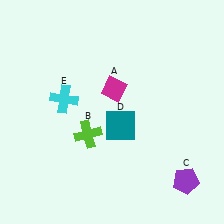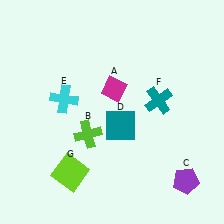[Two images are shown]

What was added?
A teal cross (F), a lime square (G) were added in Image 2.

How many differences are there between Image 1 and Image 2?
There are 2 differences between the two images.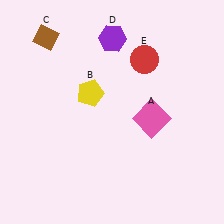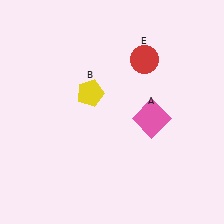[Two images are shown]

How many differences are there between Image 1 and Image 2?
There are 2 differences between the two images.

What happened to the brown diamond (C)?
The brown diamond (C) was removed in Image 2. It was in the top-left area of Image 1.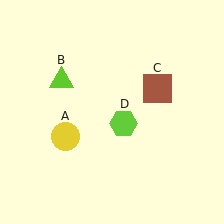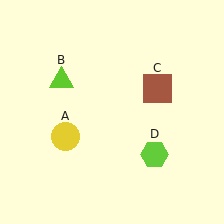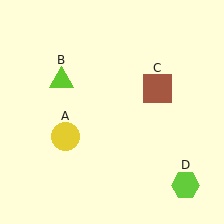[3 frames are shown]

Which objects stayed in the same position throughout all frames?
Yellow circle (object A) and lime triangle (object B) and brown square (object C) remained stationary.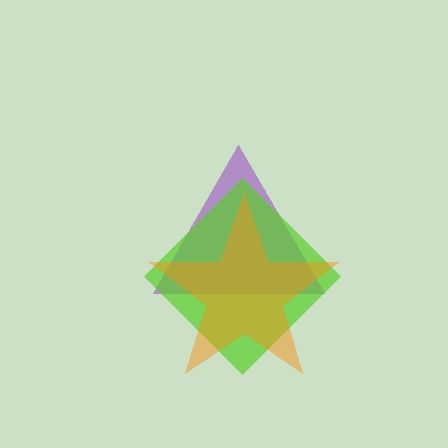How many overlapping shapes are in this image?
There are 3 overlapping shapes in the image.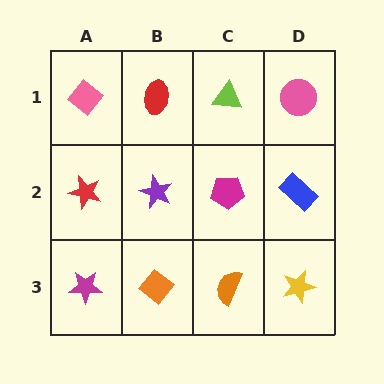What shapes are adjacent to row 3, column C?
A magenta pentagon (row 2, column C), an orange diamond (row 3, column B), a yellow star (row 3, column D).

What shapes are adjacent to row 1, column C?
A magenta pentagon (row 2, column C), a red ellipse (row 1, column B), a pink circle (row 1, column D).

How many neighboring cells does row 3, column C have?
3.